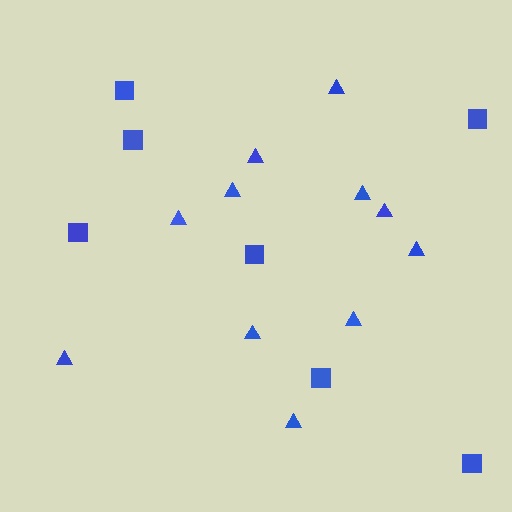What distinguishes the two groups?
There are 2 groups: one group of triangles (11) and one group of squares (7).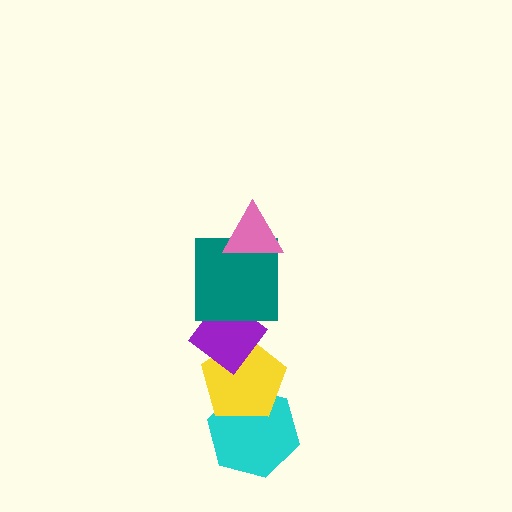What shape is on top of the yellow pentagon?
The purple diamond is on top of the yellow pentagon.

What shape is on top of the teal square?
The pink triangle is on top of the teal square.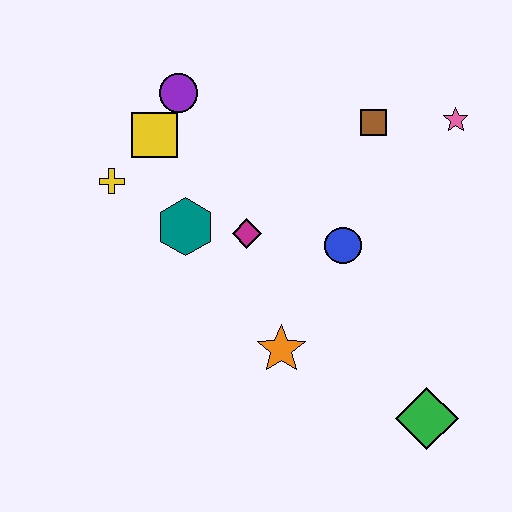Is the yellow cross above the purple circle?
No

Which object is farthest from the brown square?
The green diamond is farthest from the brown square.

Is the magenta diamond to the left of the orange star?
Yes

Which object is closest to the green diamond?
The orange star is closest to the green diamond.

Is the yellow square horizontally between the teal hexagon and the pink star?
No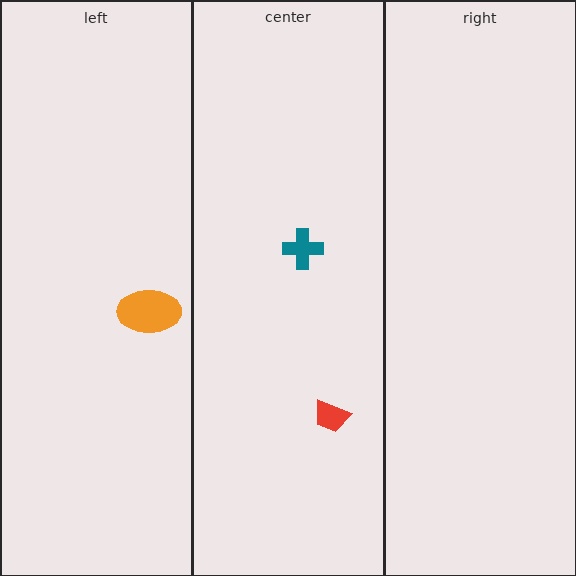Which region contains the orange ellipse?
The left region.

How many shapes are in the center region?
2.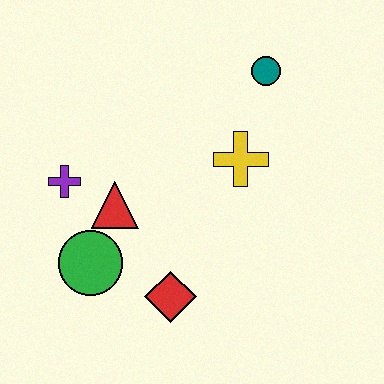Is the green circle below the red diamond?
No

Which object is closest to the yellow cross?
The teal circle is closest to the yellow cross.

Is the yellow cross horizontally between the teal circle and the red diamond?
Yes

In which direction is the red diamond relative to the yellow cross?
The red diamond is below the yellow cross.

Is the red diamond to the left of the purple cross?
No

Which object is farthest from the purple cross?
The teal circle is farthest from the purple cross.